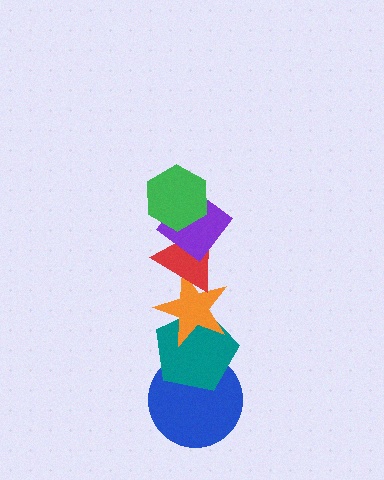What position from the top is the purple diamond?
The purple diamond is 2nd from the top.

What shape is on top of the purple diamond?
The green hexagon is on top of the purple diamond.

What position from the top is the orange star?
The orange star is 4th from the top.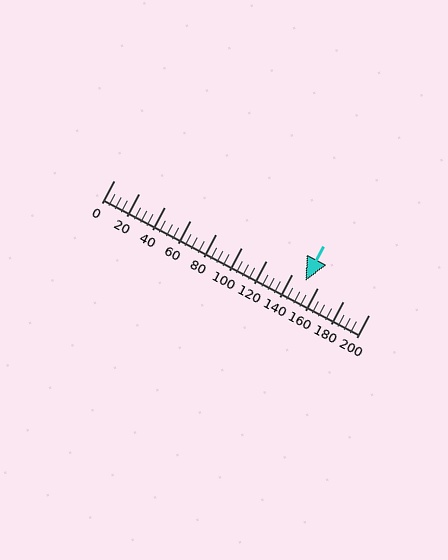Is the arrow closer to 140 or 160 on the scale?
The arrow is closer to 160.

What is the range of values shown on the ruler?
The ruler shows values from 0 to 200.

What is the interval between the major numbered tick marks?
The major tick marks are spaced 20 units apart.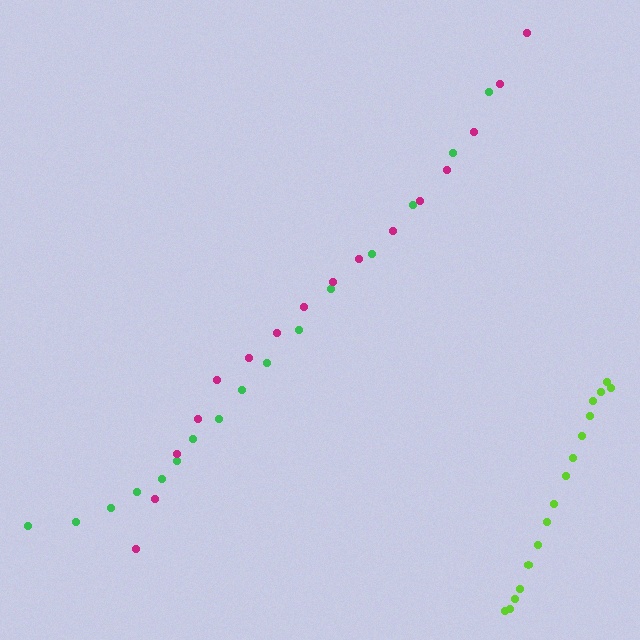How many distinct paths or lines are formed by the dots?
There are 3 distinct paths.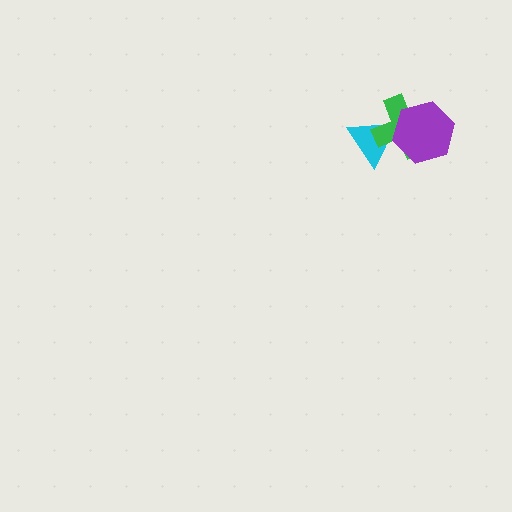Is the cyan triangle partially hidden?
Yes, it is partially covered by another shape.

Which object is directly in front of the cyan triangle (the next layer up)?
The green cross is directly in front of the cyan triangle.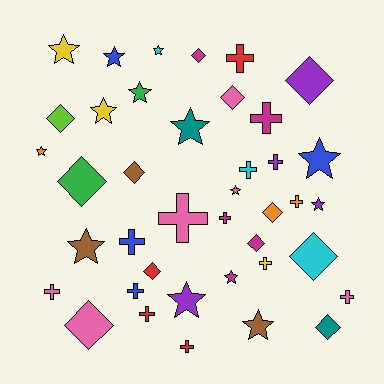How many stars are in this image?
There are 14 stars.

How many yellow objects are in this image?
There are 3 yellow objects.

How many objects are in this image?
There are 40 objects.